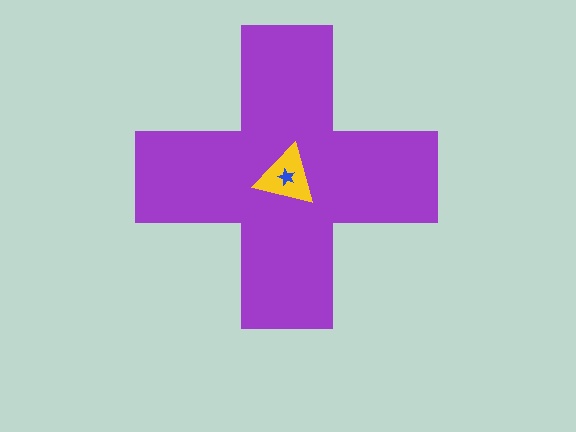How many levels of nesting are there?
3.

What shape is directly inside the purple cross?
The yellow triangle.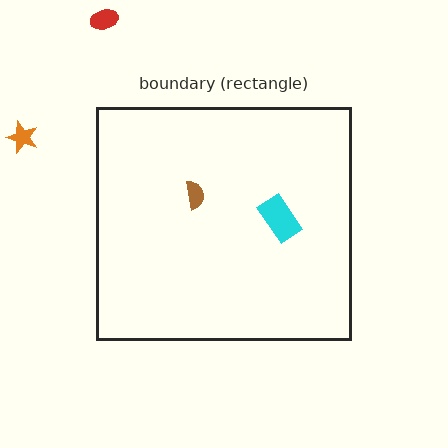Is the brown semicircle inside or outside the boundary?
Inside.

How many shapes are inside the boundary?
2 inside, 2 outside.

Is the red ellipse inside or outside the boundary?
Outside.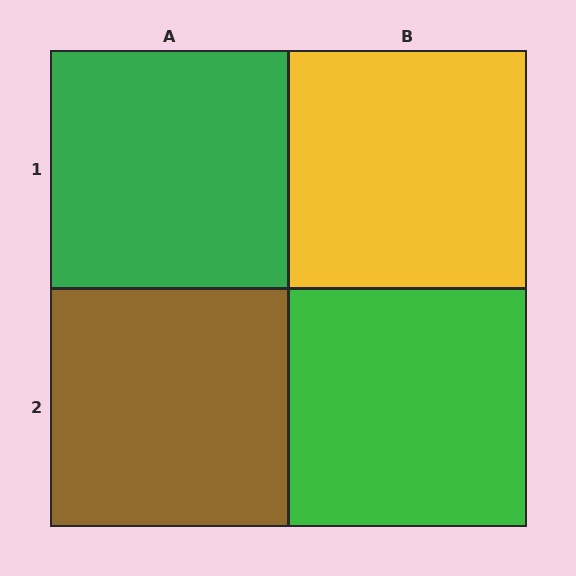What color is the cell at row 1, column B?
Yellow.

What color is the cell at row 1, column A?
Green.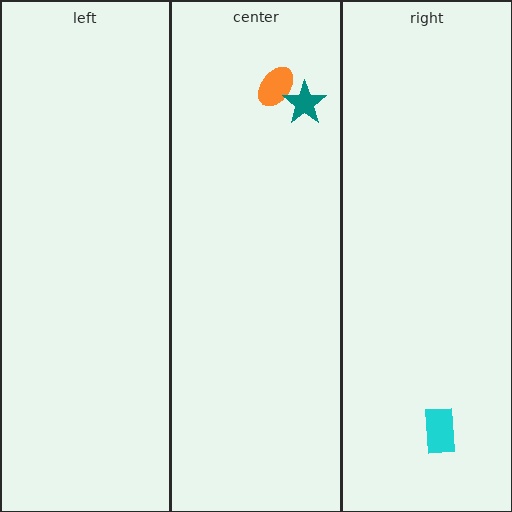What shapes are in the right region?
The cyan rectangle.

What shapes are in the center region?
The orange ellipse, the teal star.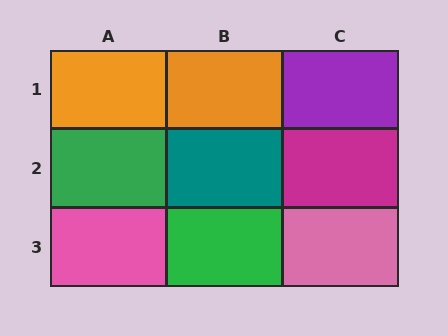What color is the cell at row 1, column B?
Orange.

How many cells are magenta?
1 cell is magenta.